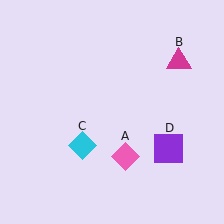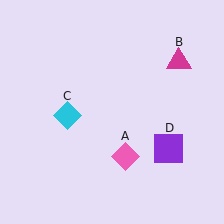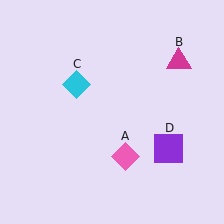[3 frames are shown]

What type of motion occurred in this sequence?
The cyan diamond (object C) rotated clockwise around the center of the scene.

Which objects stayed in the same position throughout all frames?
Pink diamond (object A) and magenta triangle (object B) and purple square (object D) remained stationary.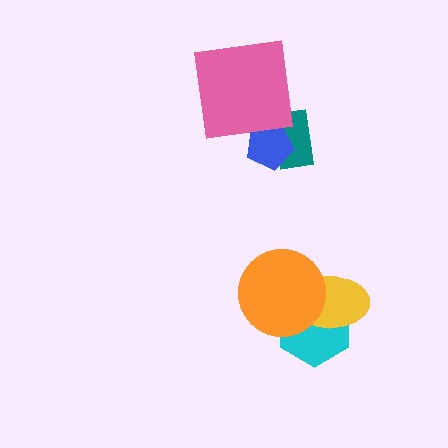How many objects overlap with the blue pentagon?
1 object overlaps with the blue pentagon.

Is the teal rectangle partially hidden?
Yes, it is partially covered by another shape.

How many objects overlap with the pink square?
0 objects overlap with the pink square.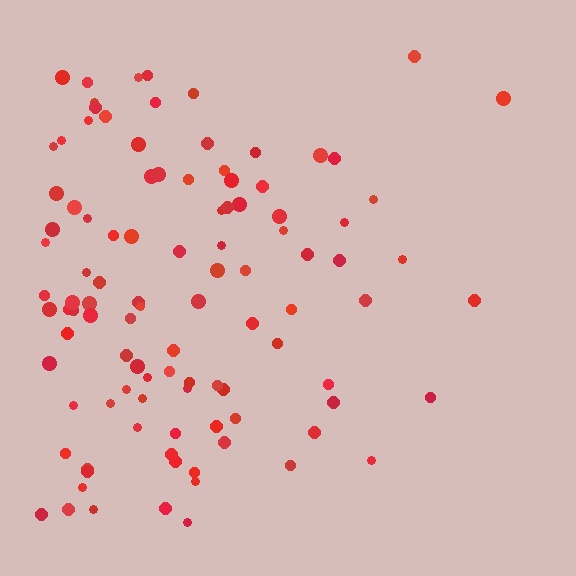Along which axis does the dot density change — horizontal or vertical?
Horizontal.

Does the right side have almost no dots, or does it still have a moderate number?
Still a moderate number, just noticeably fewer than the left.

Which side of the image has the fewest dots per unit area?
The right.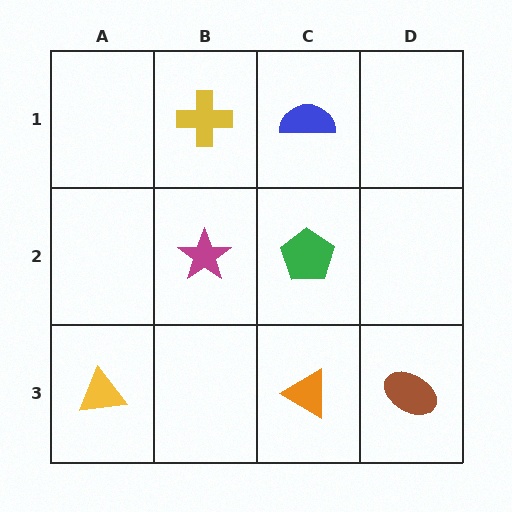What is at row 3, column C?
An orange triangle.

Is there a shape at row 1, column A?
No, that cell is empty.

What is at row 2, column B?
A magenta star.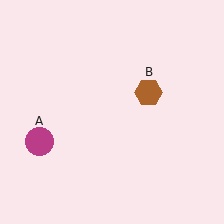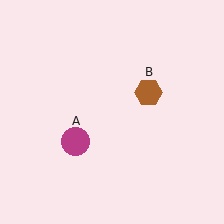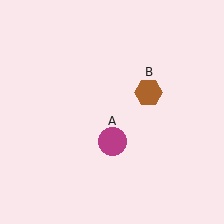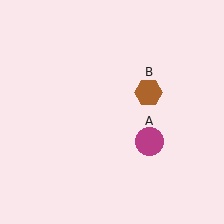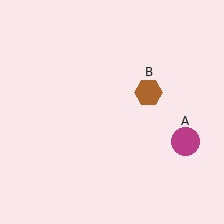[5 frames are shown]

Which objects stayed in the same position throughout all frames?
Brown hexagon (object B) remained stationary.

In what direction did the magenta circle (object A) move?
The magenta circle (object A) moved right.